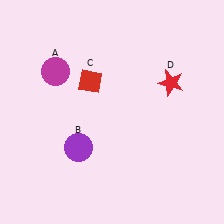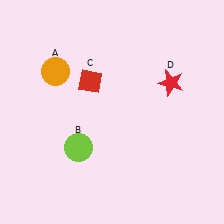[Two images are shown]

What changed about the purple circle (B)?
In Image 1, B is purple. In Image 2, it changed to lime.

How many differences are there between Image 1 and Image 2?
There are 2 differences between the two images.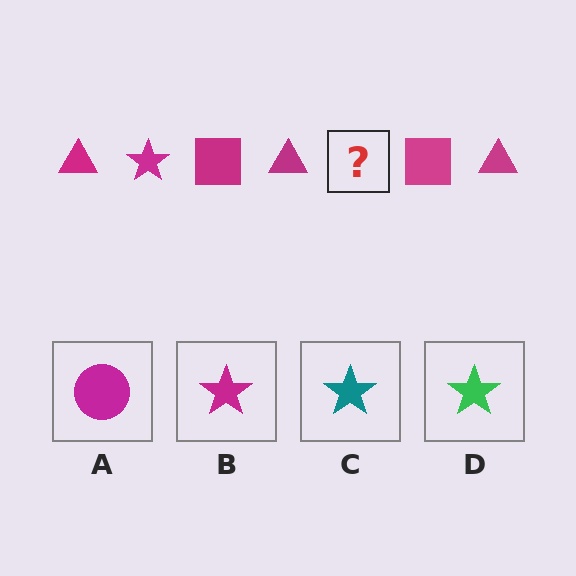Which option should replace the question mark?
Option B.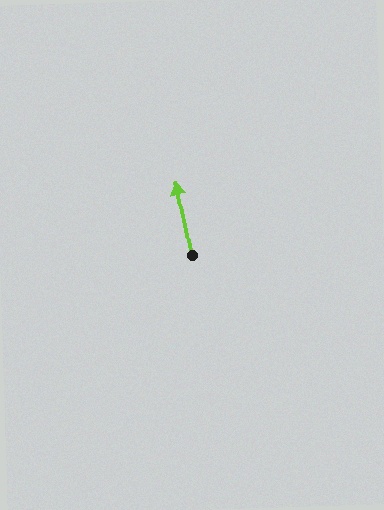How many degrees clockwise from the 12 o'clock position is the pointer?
Approximately 349 degrees.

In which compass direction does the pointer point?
North.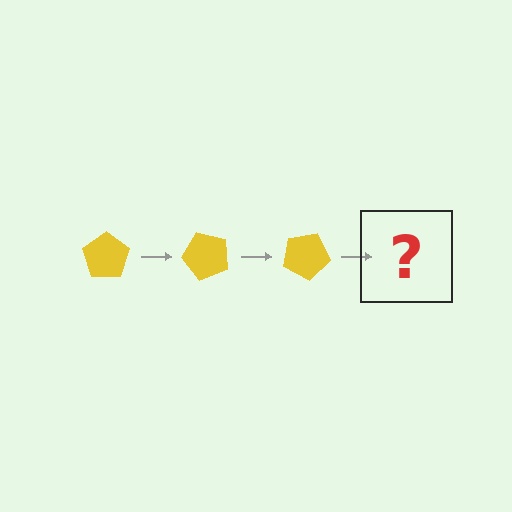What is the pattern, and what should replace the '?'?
The pattern is that the pentagon rotates 50 degrees each step. The '?' should be a yellow pentagon rotated 150 degrees.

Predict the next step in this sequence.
The next step is a yellow pentagon rotated 150 degrees.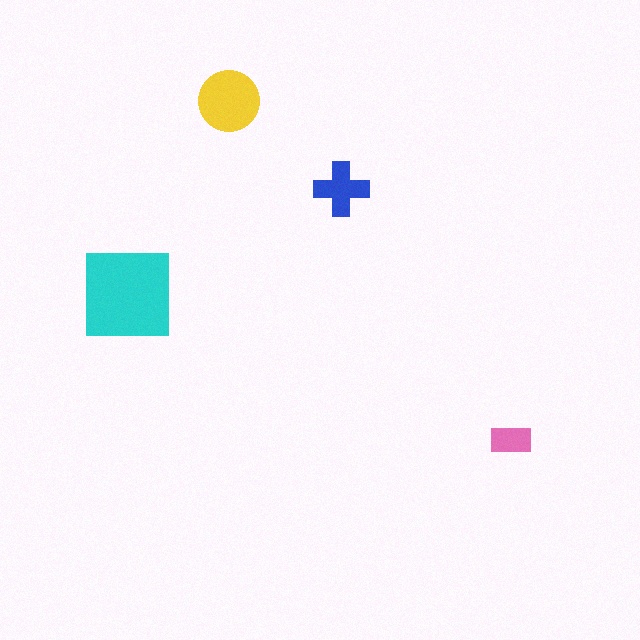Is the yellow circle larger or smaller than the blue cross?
Larger.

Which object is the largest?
The cyan square.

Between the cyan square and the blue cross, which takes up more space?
The cyan square.